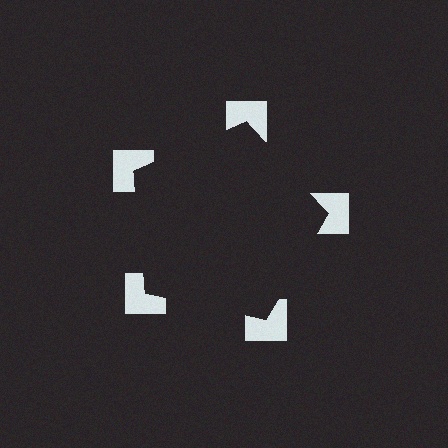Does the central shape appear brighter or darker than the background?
It typically appears slightly darker than the background, even though no actual brightness change is drawn.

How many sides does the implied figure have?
5 sides.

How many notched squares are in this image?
There are 5 — one at each vertex of the illusory pentagon.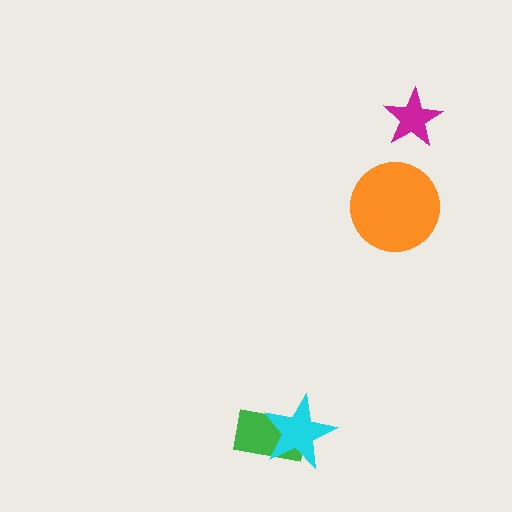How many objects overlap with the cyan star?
1 object overlaps with the cyan star.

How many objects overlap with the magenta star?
0 objects overlap with the magenta star.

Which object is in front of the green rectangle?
The cyan star is in front of the green rectangle.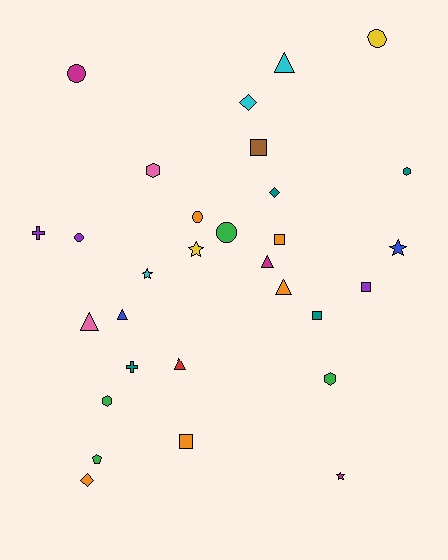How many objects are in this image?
There are 30 objects.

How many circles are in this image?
There are 5 circles.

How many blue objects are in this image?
There are 2 blue objects.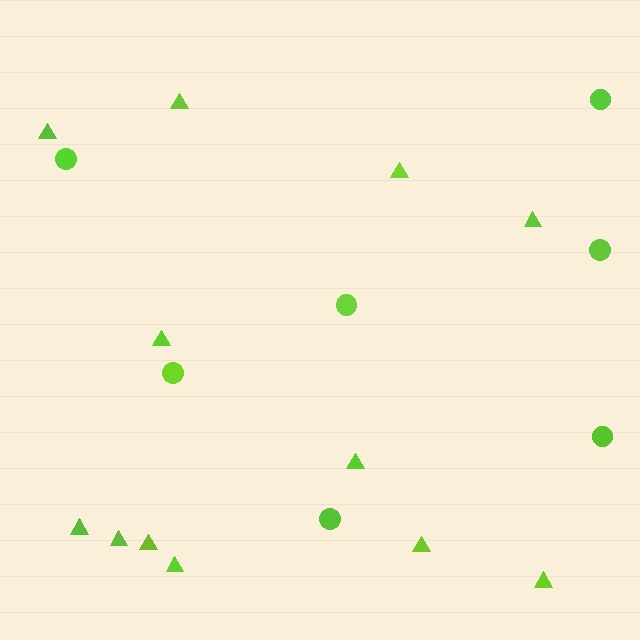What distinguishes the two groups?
There are 2 groups: one group of triangles (12) and one group of circles (7).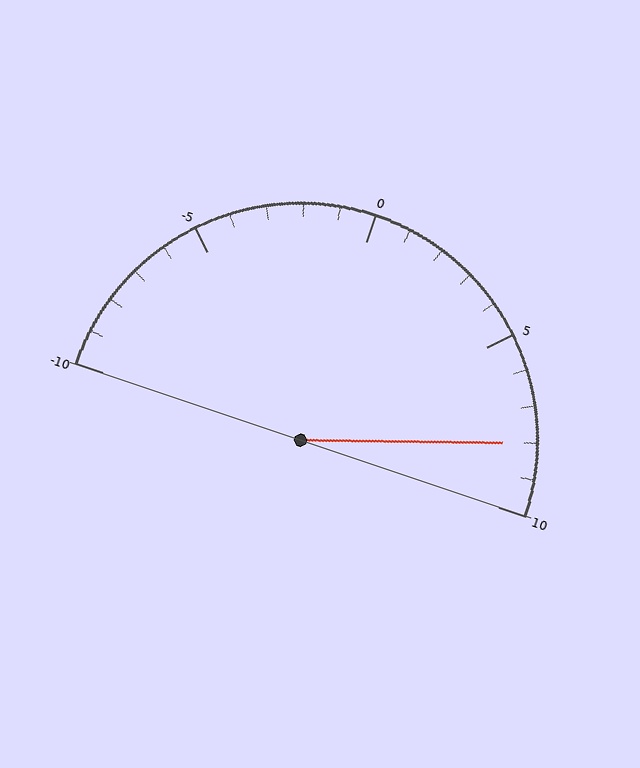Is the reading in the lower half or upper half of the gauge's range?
The reading is in the upper half of the range (-10 to 10).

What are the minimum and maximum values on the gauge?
The gauge ranges from -10 to 10.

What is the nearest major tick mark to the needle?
The nearest major tick mark is 10.